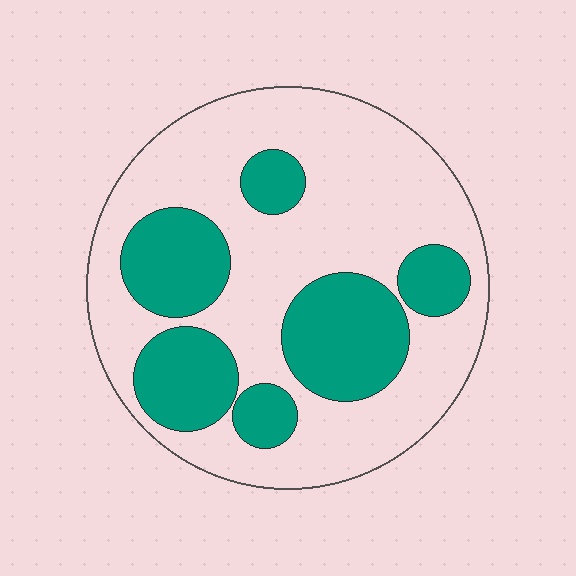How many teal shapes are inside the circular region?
6.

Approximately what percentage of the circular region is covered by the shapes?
Approximately 35%.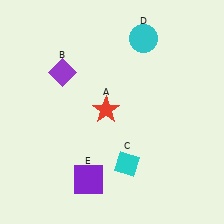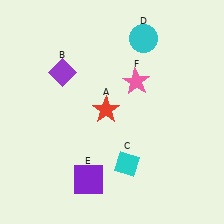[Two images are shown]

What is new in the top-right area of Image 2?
A pink star (F) was added in the top-right area of Image 2.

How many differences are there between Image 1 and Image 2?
There is 1 difference between the two images.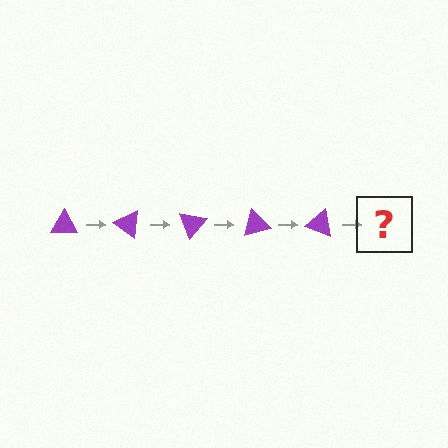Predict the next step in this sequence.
The next step is a purple triangle rotated 175 degrees.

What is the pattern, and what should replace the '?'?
The pattern is that the triangle rotates 35 degrees each step. The '?' should be a purple triangle rotated 175 degrees.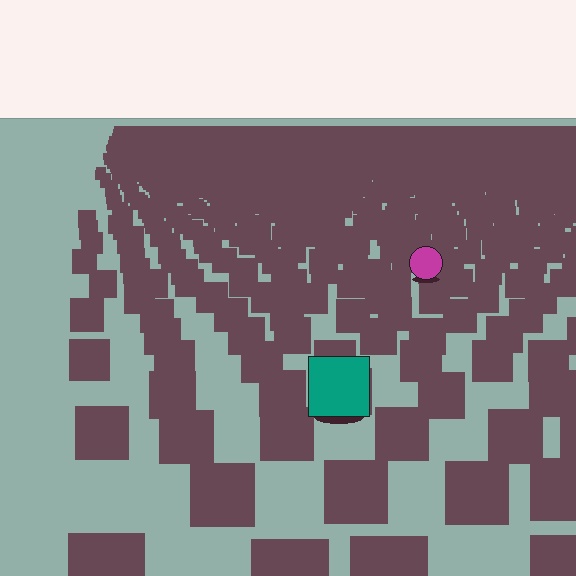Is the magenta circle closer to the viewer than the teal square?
No. The teal square is closer — you can tell from the texture gradient: the ground texture is coarser near it.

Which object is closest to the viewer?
The teal square is closest. The texture marks near it are larger and more spread out.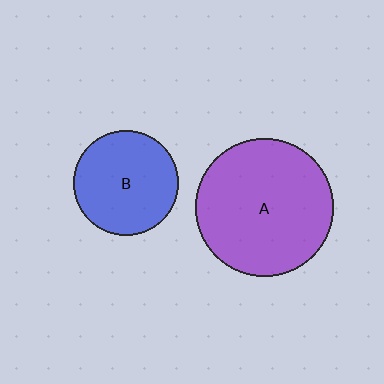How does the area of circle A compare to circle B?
Approximately 1.7 times.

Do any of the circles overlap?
No, none of the circles overlap.